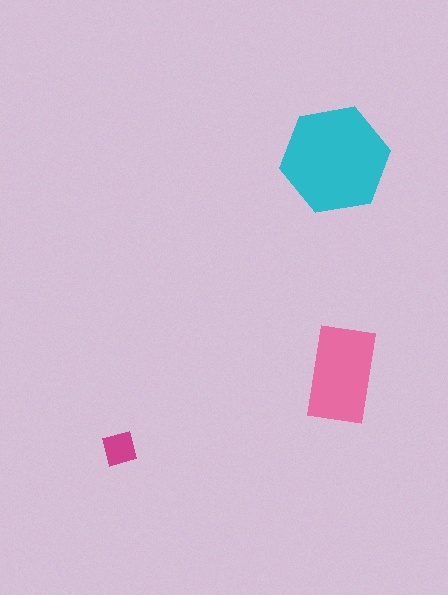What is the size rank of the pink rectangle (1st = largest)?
2nd.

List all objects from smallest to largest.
The magenta square, the pink rectangle, the cyan hexagon.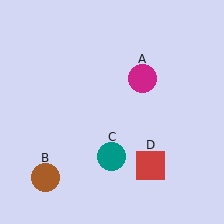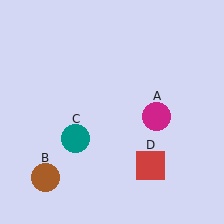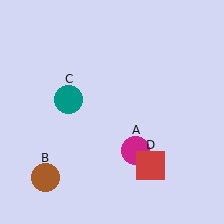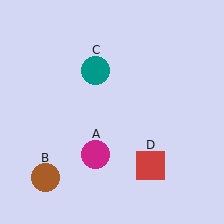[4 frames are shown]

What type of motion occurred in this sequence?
The magenta circle (object A), teal circle (object C) rotated clockwise around the center of the scene.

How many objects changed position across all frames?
2 objects changed position: magenta circle (object A), teal circle (object C).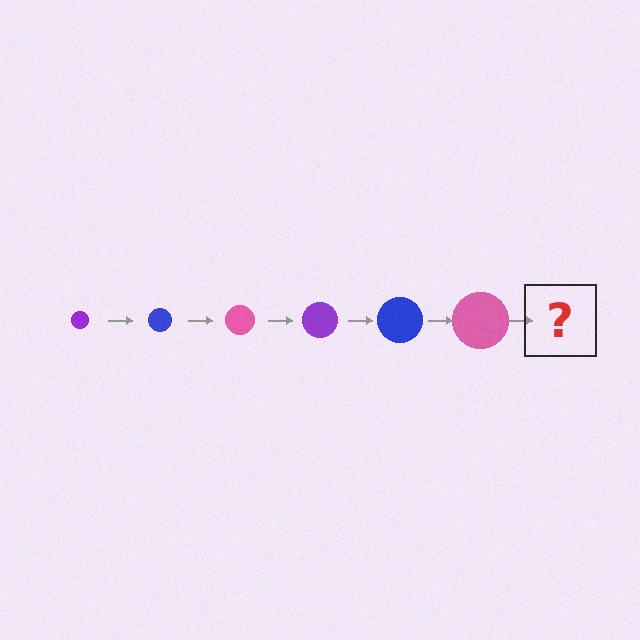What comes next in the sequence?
The next element should be a purple circle, larger than the previous one.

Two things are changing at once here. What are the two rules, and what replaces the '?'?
The two rules are that the circle grows larger each step and the color cycles through purple, blue, and pink. The '?' should be a purple circle, larger than the previous one.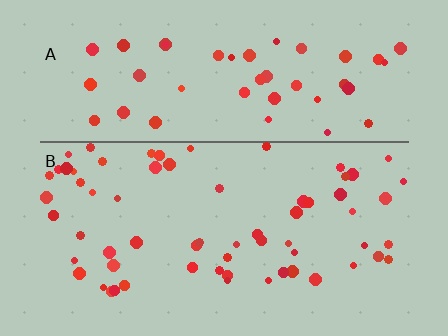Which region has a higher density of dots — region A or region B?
B (the bottom).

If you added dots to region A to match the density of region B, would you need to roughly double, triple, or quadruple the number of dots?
Approximately double.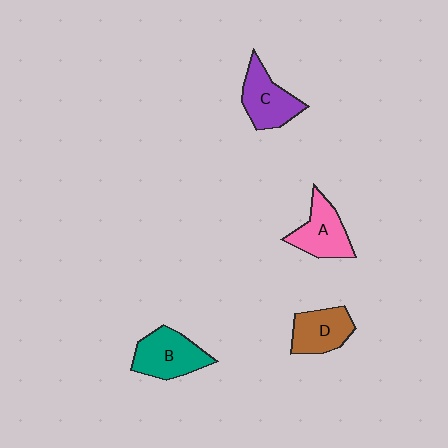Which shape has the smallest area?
Shape D (brown).